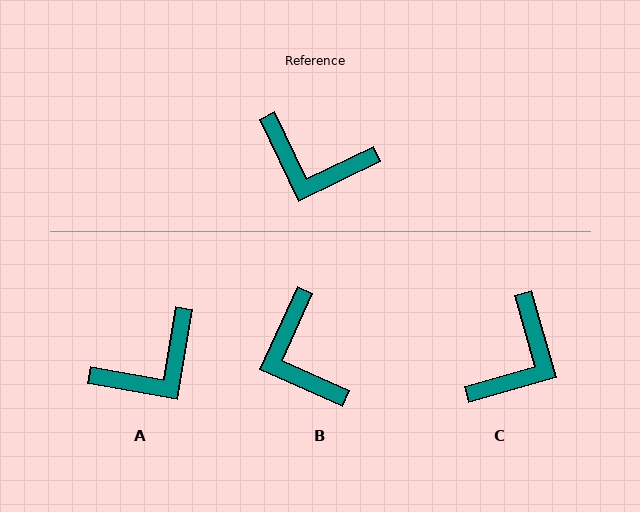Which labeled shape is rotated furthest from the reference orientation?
C, about 80 degrees away.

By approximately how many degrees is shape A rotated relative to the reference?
Approximately 55 degrees counter-clockwise.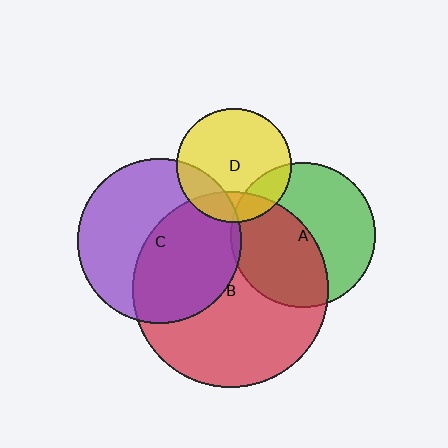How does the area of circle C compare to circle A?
Approximately 1.3 times.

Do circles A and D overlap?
Yes.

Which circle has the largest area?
Circle B (red).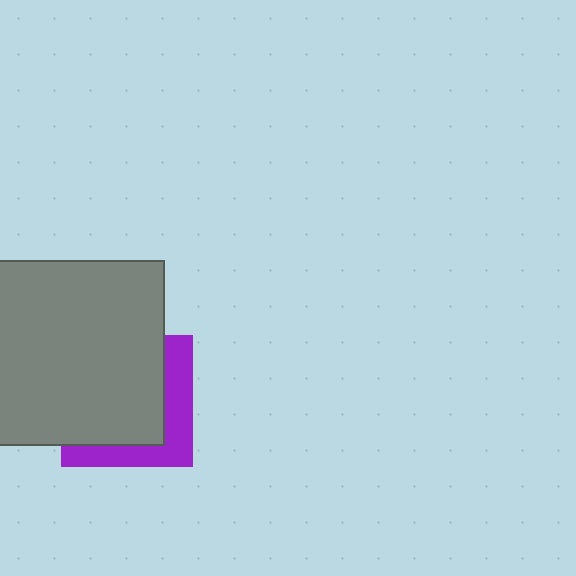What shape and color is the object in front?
The object in front is a gray square.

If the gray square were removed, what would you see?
You would see the complete purple square.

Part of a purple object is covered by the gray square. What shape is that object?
It is a square.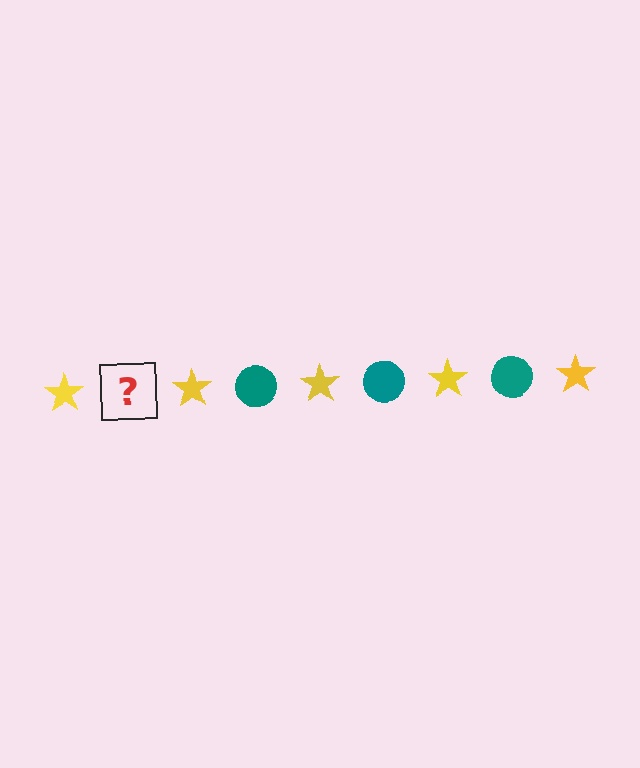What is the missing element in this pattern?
The missing element is a teal circle.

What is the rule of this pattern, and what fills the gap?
The rule is that the pattern alternates between yellow star and teal circle. The gap should be filled with a teal circle.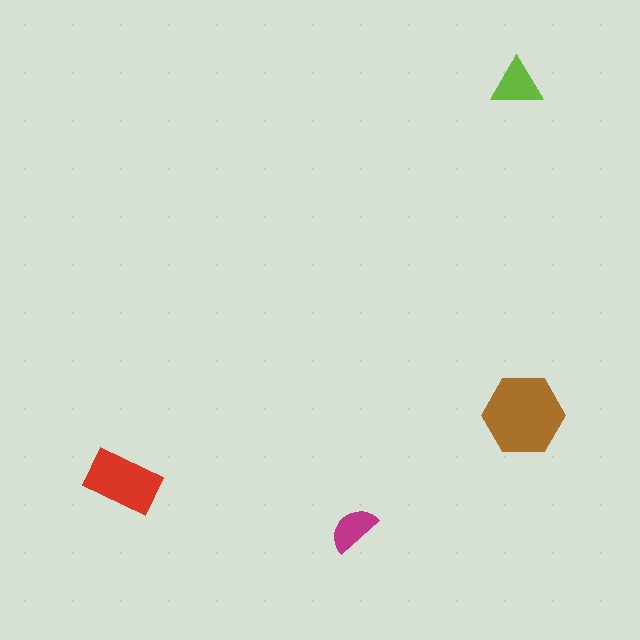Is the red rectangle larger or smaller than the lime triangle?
Larger.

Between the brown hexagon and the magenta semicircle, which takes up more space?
The brown hexagon.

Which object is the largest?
The brown hexagon.